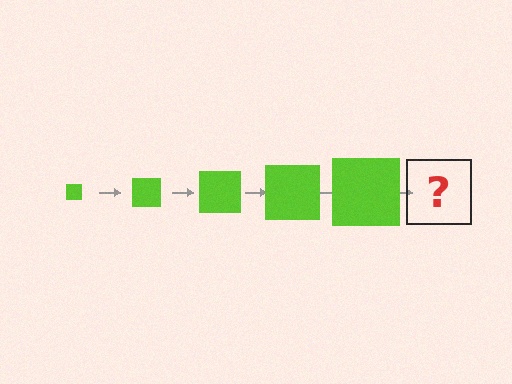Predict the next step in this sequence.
The next step is a lime square, larger than the previous one.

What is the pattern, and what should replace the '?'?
The pattern is that the square gets progressively larger each step. The '?' should be a lime square, larger than the previous one.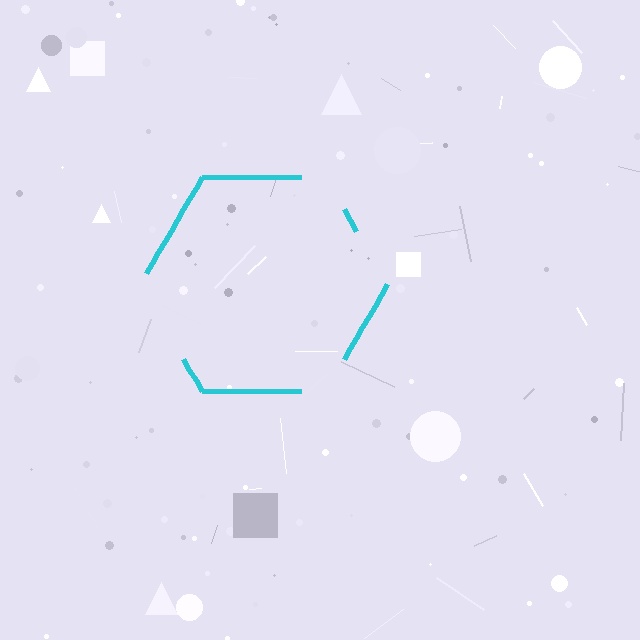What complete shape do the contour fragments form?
The contour fragments form a hexagon.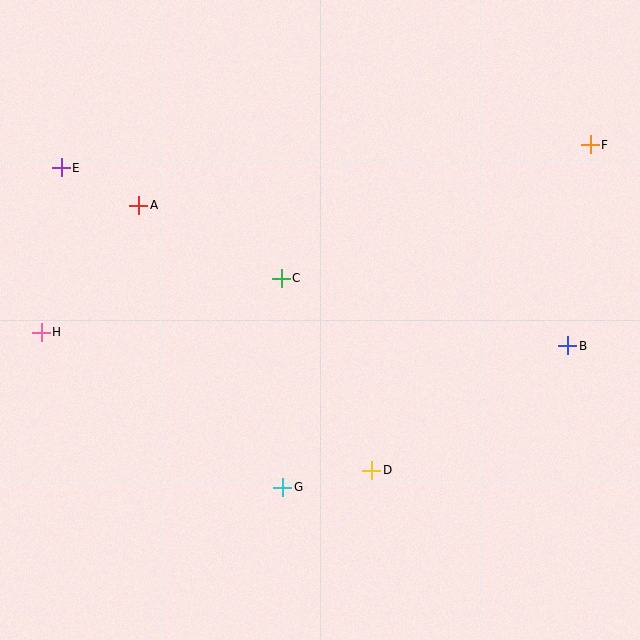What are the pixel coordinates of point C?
Point C is at (281, 278).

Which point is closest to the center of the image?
Point C at (281, 278) is closest to the center.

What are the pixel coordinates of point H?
Point H is at (41, 332).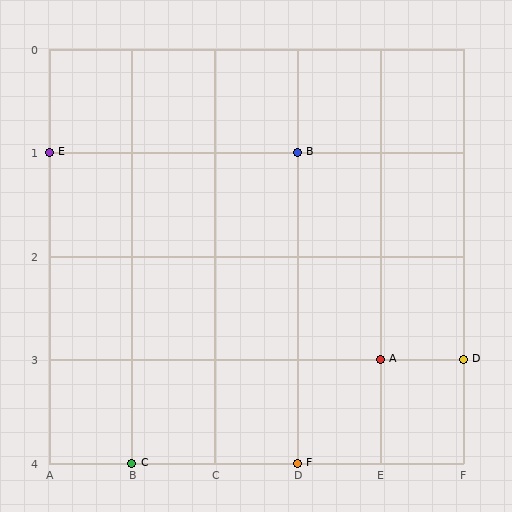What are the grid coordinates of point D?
Point D is at grid coordinates (F, 3).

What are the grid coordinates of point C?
Point C is at grid coordinates (B, 4).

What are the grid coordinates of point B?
Point B is at grid coordinates (D, 1).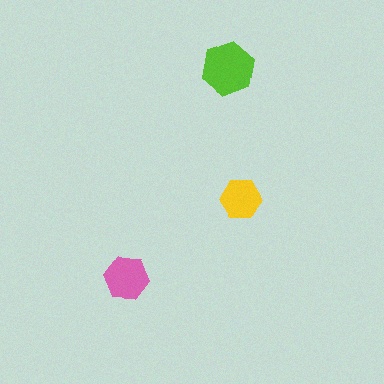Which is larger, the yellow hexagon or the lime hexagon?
The lime one.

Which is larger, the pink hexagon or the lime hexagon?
The lime one.